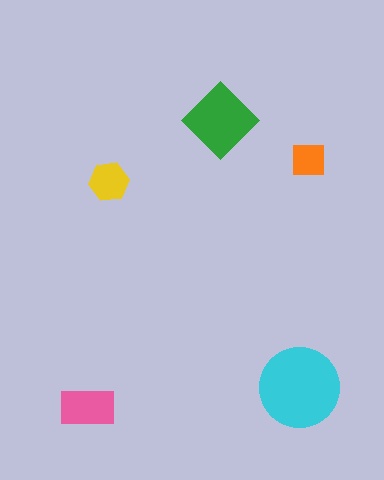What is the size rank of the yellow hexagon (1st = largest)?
4th.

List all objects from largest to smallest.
The cyan circle, the green diamond, the pink rectangle, the yellow hexagon, the orange square.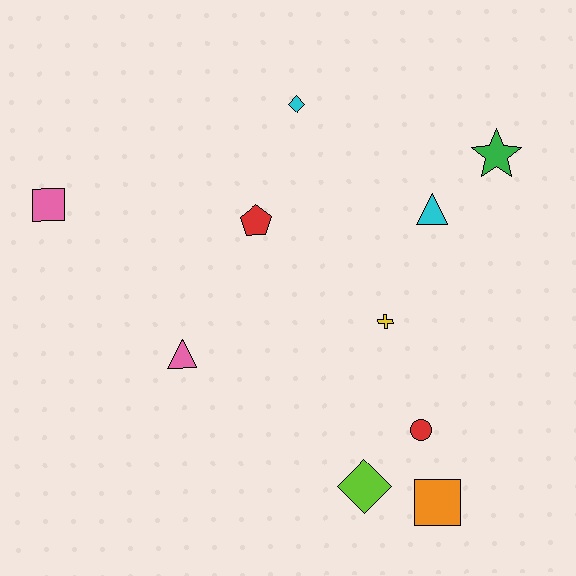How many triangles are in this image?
There are 2 triangles.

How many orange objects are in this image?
There is 1 orange object.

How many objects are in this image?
There are 10 objects.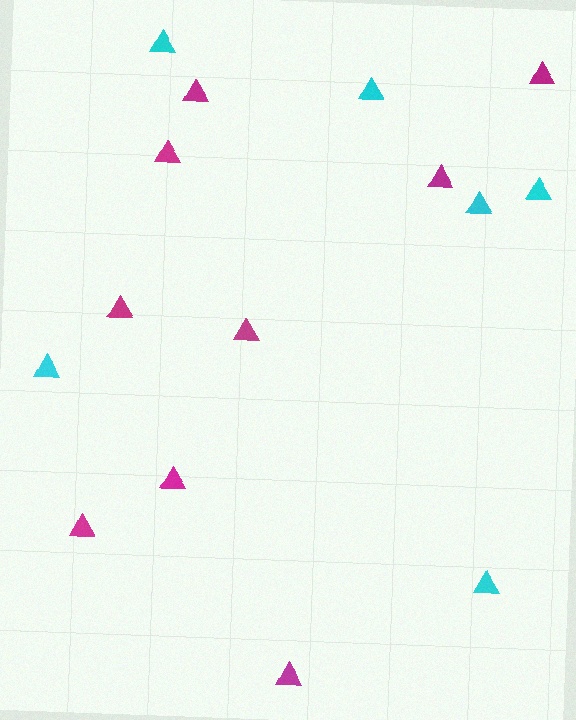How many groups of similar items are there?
There are 2 groups: one group of cyan triangles (6) and one group of magenta triangles (9).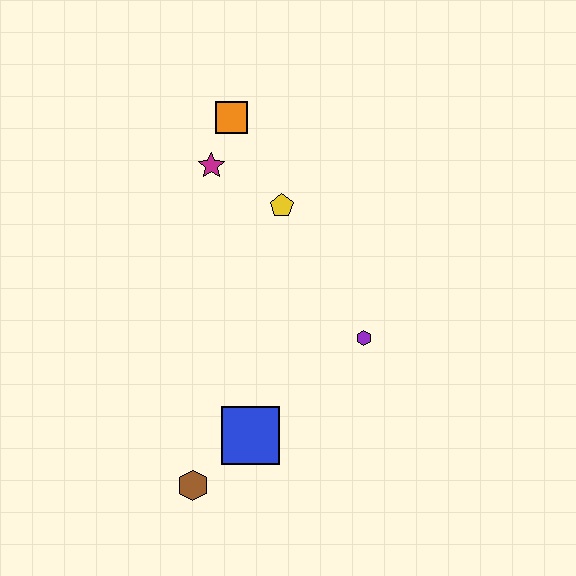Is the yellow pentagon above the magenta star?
No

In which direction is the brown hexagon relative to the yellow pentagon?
The brown hexagon is below the yellow pentagon.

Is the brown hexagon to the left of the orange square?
Yes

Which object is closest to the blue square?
The brown hexagon is closest to the blue square.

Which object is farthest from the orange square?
The brown hexagon is farthest from the orange square.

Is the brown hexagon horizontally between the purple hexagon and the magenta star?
No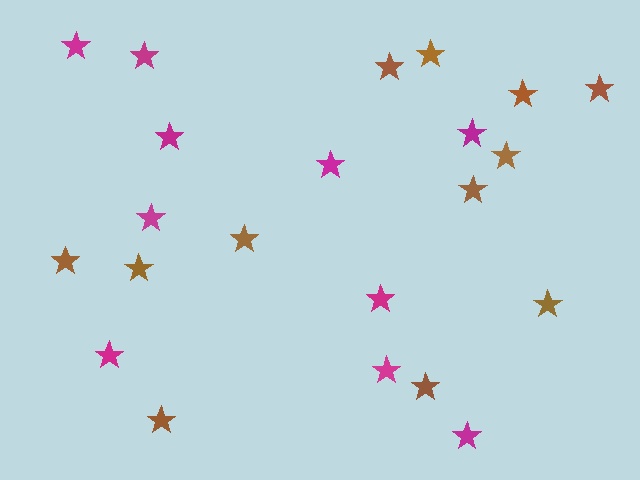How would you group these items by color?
There are 2 groups: one group of magenta stars (10) and one group of brown stars (12).